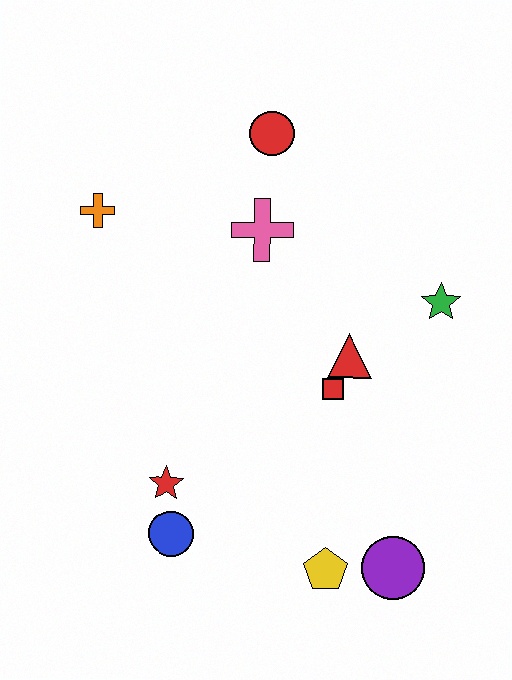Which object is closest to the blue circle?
The red star is closest to the blue circle.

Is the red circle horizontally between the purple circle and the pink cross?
Yes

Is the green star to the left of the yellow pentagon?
No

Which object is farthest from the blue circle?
The red circle is farthest from the blue circle.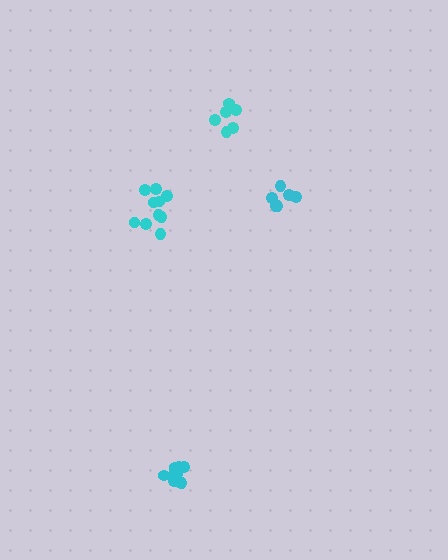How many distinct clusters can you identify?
There are 4 distinct clusters.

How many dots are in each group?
Group 1: 10 dots, Group 2: 6 dots, Group 3: 6 dots, Group 4: 9 dots (31 total).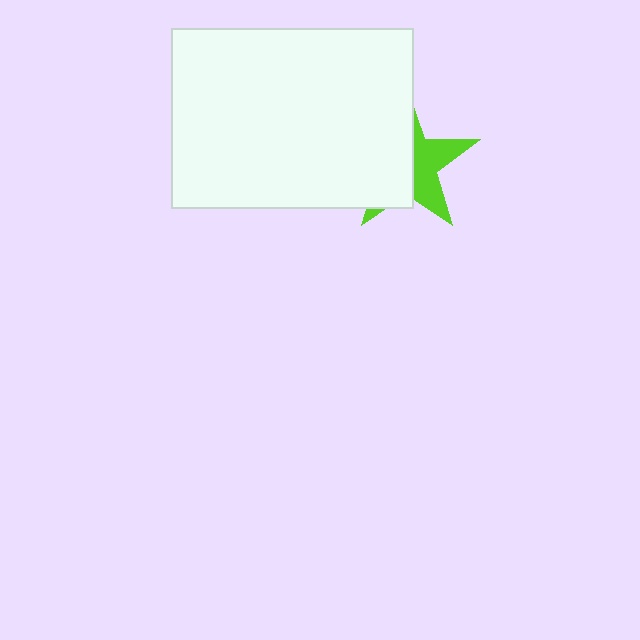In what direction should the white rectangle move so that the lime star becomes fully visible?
The white rectangle should move left. That is the shortest direction to clear the overlap and leave the lime star fully visible.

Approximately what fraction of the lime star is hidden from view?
Roughly 57% of the lime star is hidden behind the white rectangle.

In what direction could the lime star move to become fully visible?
The lime star could move right. That would shift it out from behind the white rectangle entirely.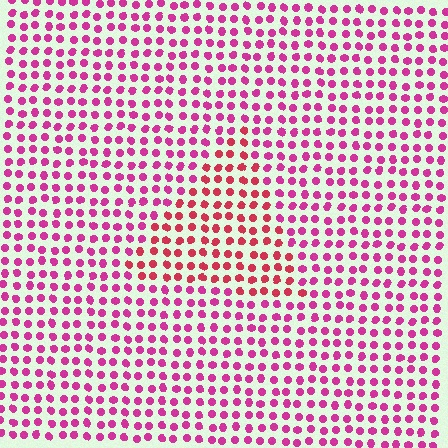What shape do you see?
I see a triangle.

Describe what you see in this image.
The image is filled with small magenta elements in a uniform arrangement. A triangle-shaped region is visible where the elements are tinted to a slightly different hue, forming a subtle color boundary.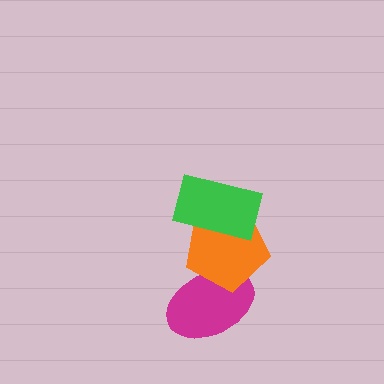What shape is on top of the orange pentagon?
The green rectangle is on top of the orange pentagon.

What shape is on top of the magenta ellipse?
The orange pentagon is on top of the magenta ellipse.